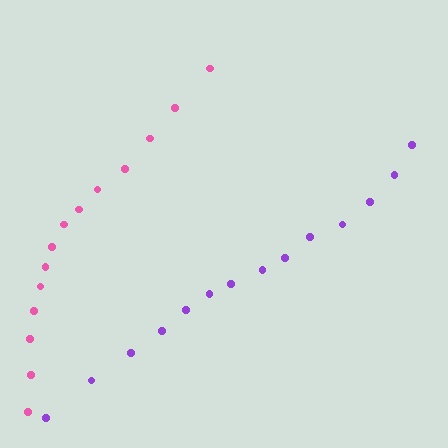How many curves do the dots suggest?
There are 2 distinct paths.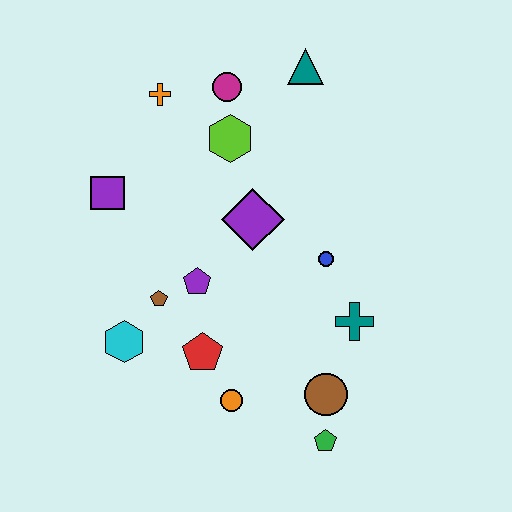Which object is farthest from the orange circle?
The teal triangle is farthest from the orange circle.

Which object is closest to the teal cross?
The blue circle is closest to the teal cross.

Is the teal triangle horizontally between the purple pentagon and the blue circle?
Yes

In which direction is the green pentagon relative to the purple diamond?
The green pentagon is below the purple diamond.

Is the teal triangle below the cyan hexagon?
No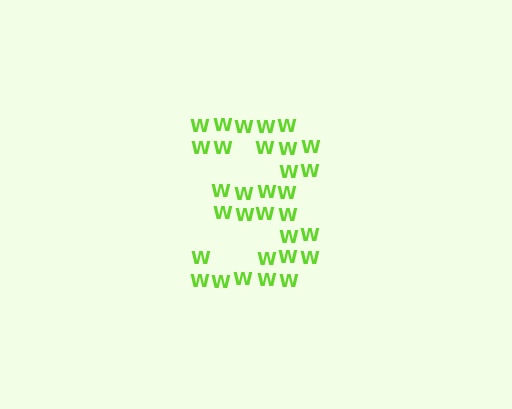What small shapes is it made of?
It is made of small letter W's.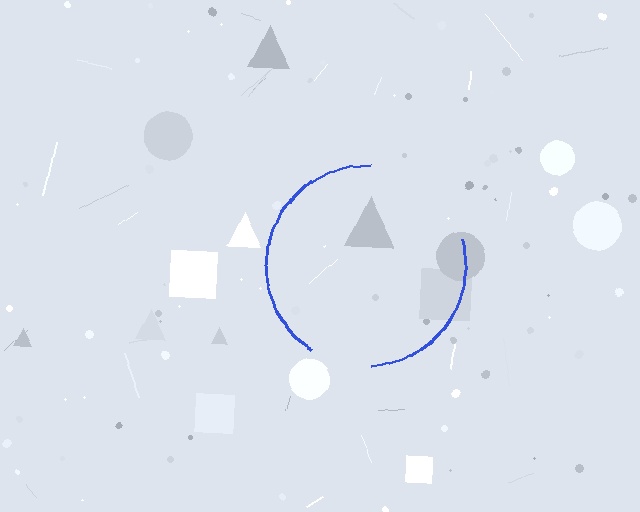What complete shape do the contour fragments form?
The contour fragments form a circle.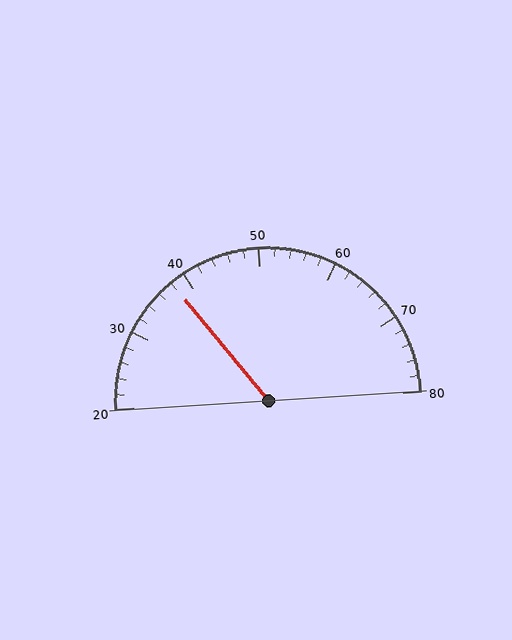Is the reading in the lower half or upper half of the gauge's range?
The reading is in the lower half of the range (20 to 80).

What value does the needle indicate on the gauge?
The needle indicates approximately 38.